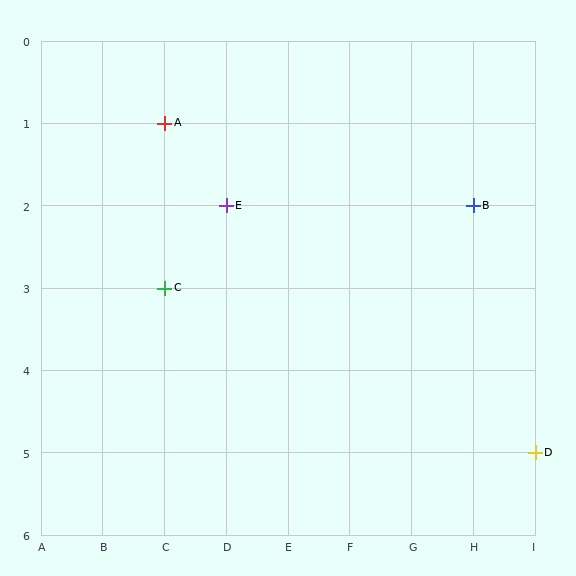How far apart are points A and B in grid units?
Points A and B are 5 columns and 1 row apart (about 5.1 grid units diagonally).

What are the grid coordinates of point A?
Point A is at grid coordinates (C, 1).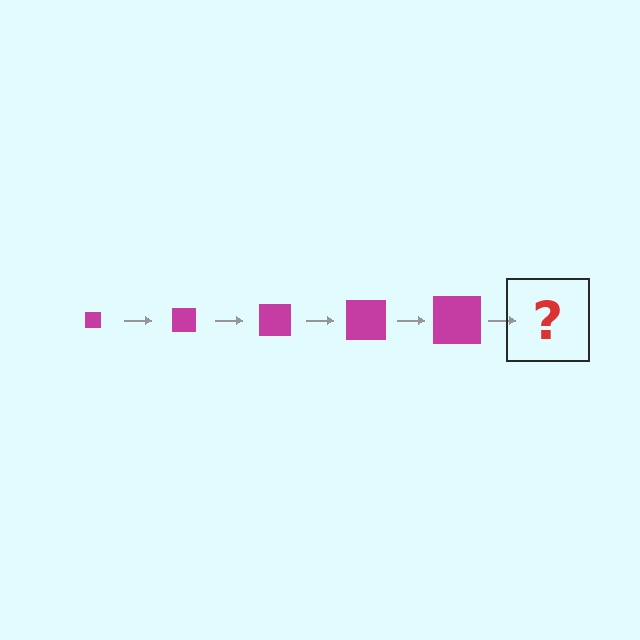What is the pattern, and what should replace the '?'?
The pattern is that the square gets progressively larger each step. The '?' should be a magenta square, larger than the previous one.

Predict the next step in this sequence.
The next step is a magenta square, larger than the previous one.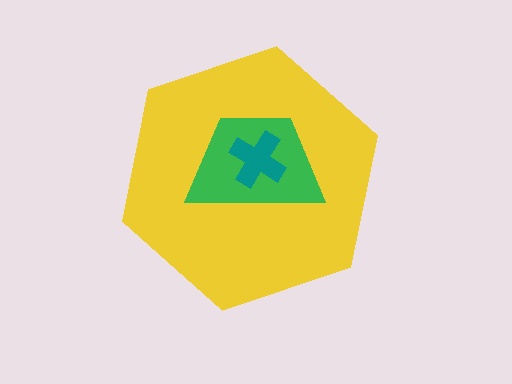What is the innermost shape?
The teal cross.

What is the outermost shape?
The yellow hexagon.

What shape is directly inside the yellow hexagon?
The green trapezoid.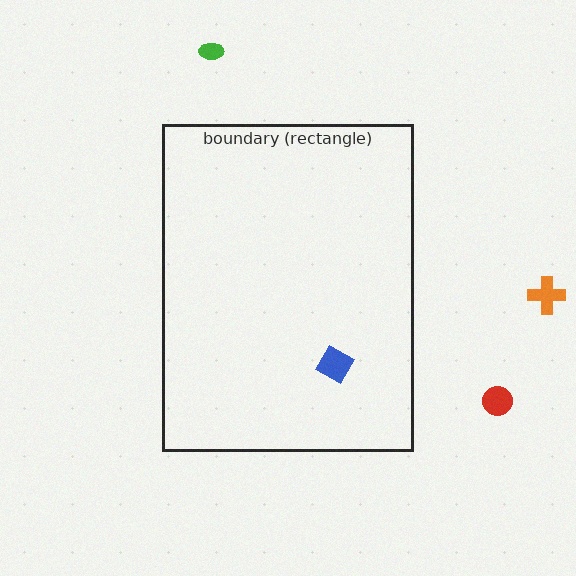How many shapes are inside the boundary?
1 inside, 3 outside.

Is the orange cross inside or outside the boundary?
Outside.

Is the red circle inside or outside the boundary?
Outside.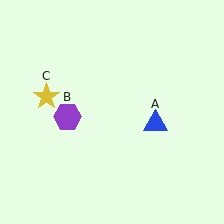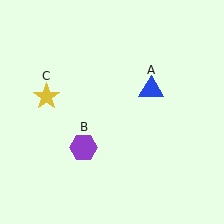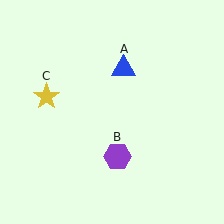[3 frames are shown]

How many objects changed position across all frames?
2 objects changed position: blue triangle (object A), purple hexagon (object B).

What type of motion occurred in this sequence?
The blue triangle (object A), purple hexagon (object B) rotated counterclockwise around the center of the scene.